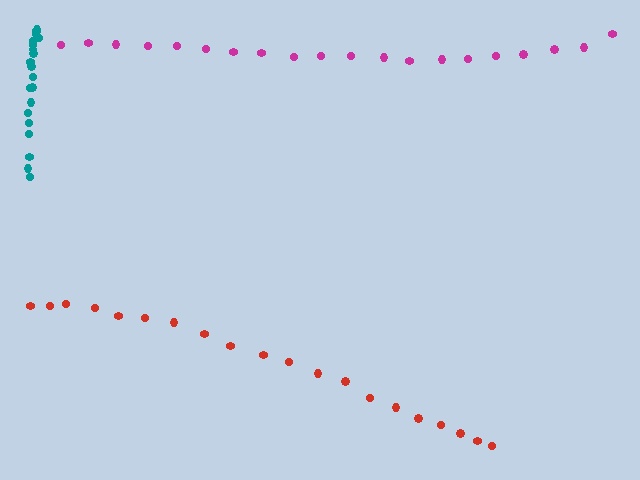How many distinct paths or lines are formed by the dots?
There are 3 distinct paths.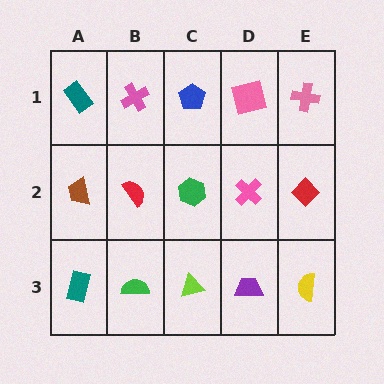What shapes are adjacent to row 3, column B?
A red semicircle (row 2, column B), a teal rectangle (row 3, column A), a lime triangle (row 3, column C).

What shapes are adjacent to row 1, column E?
A red diamond (row 2, column E), a pink square (row 1, column D).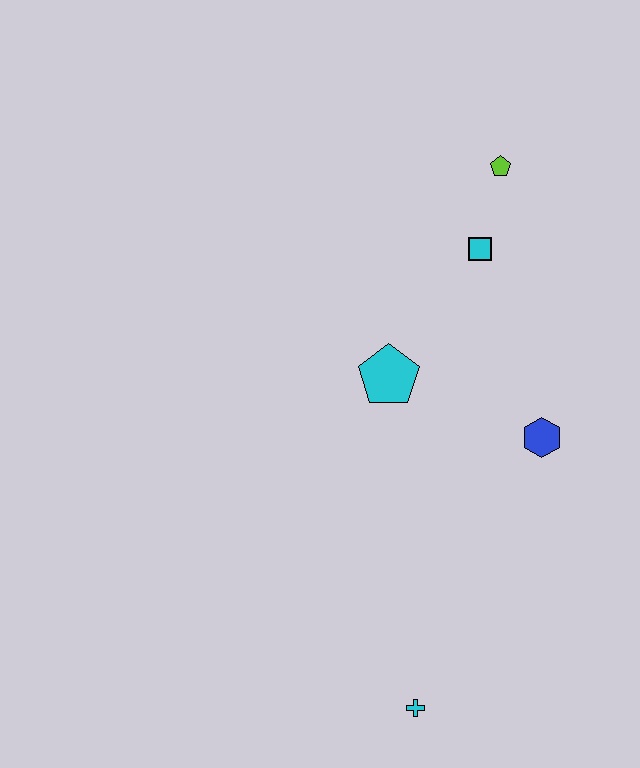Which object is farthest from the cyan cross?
The lime pentagon is farthest from the cyan cross.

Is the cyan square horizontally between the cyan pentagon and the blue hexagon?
Yes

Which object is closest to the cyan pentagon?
The cyan square is closest to the cyan pentagon.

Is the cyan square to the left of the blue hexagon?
Yes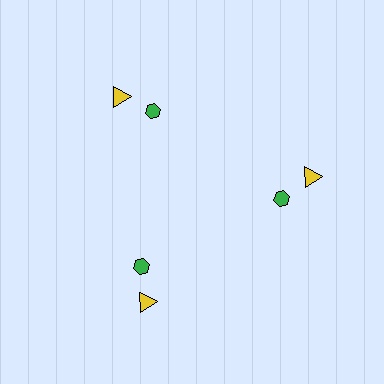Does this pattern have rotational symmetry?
Yes, this pattern has 3-fold rotational symmetry. It looks the same after rotating 120 degrees around the center.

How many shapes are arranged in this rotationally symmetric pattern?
There are 6 shapes, arranged in 3 groups of 2.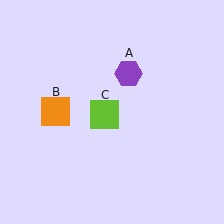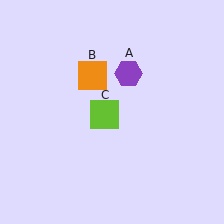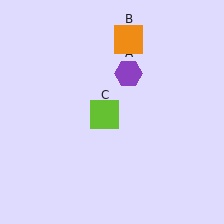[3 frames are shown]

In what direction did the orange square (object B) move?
The orange square (object B) moved up and to the right.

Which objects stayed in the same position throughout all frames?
Purple hexagon (object A) and lime square (object C) remained stationary.